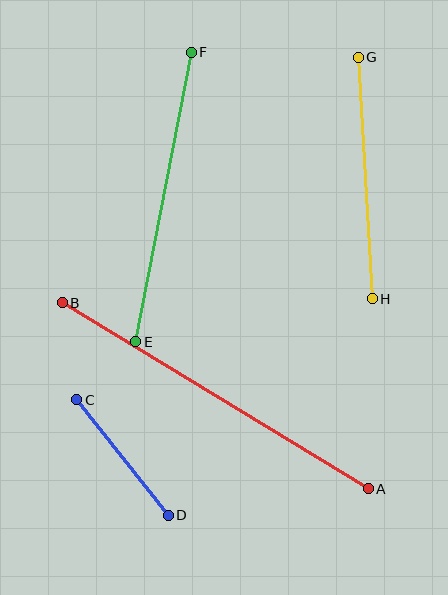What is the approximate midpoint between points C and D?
The midpoint is at approximately (123, 458) pixels.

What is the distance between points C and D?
The distance is approximately 148 pixels.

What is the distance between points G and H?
The distance is approximately 242 pixels.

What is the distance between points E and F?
The distance is approximately 295 pixels.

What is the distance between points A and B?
The distance is approximately 358 pixels.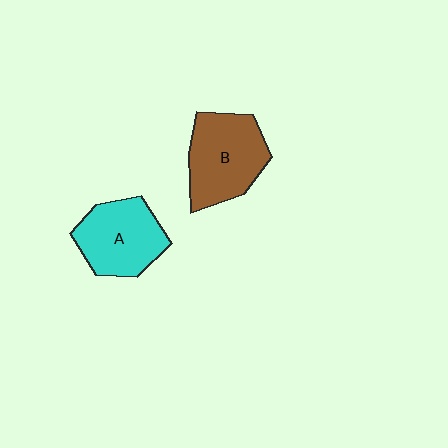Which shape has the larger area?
Shape B (brown).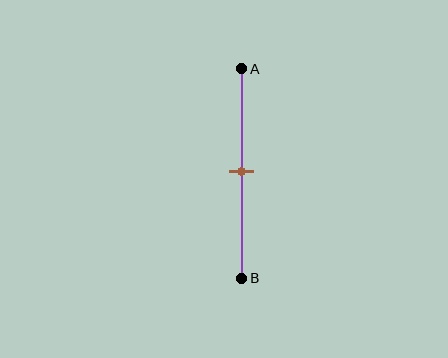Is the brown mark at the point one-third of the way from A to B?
No, the mark is at about 50% from A, not at the 33% one-third point.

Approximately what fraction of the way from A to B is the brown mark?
The brown mark is approximately 50% of the way from A to B.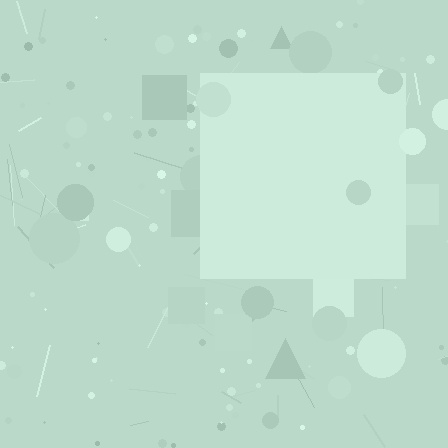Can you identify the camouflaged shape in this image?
The camouflaged shape is a square.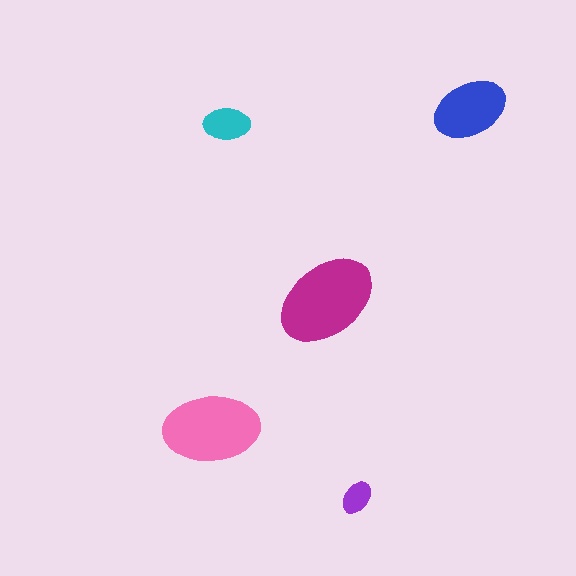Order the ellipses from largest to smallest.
the magenta one, the pink one, the blue one, the cyan one, the purple one.